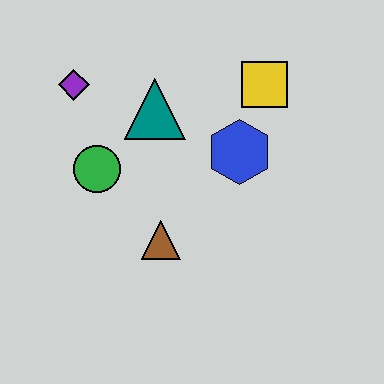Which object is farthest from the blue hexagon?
The purple diamond is farthest from the blue hexagon.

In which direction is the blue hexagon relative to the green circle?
The blue hexagon is to the right of the green circle.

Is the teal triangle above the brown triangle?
Yes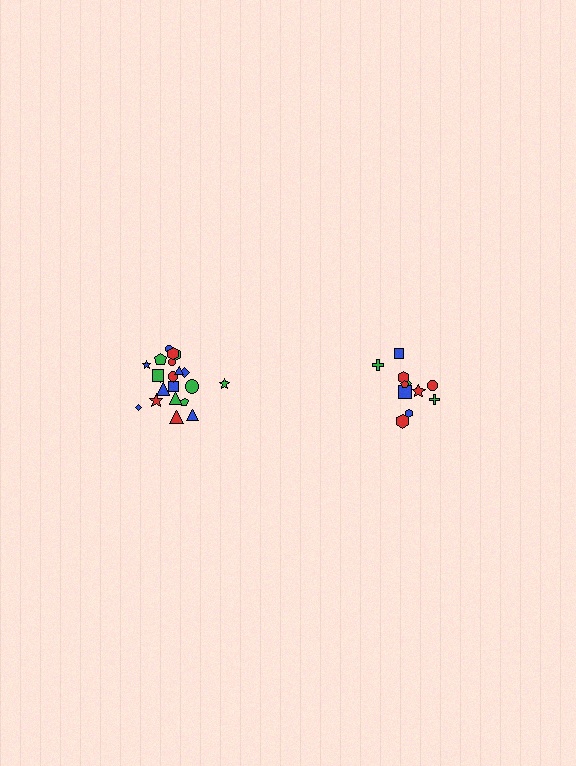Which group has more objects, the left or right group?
The left group.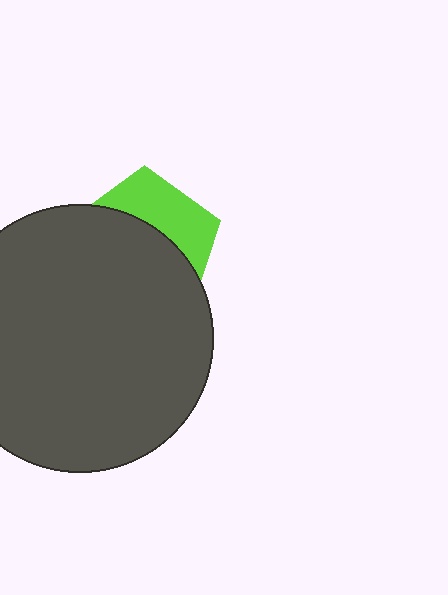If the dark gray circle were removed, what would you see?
You would see the complete lime pentagon.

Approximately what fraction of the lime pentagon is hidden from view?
Roughly 64% of the lime pentagon is hidden behind the dark gray circle.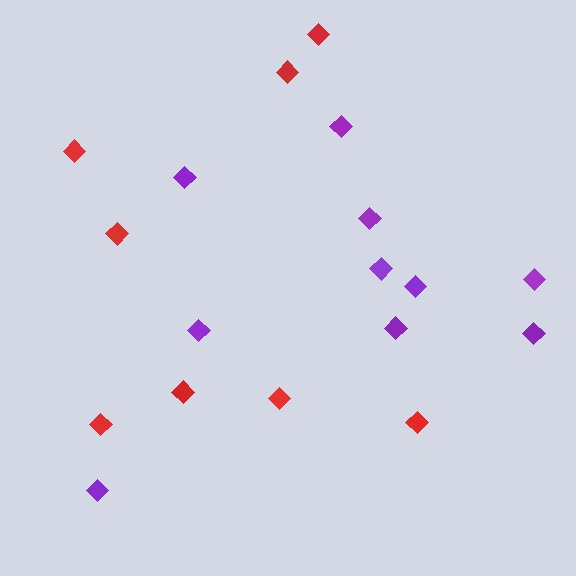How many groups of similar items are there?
There are 2 groups: one group of red diamonds (8) and one group of purple diamonds (10).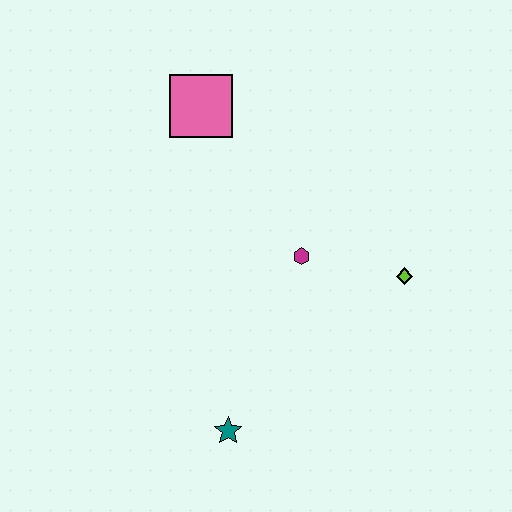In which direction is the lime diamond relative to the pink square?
The lime diamond is to the right of the pink square.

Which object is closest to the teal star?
The magenta hexagon is closest to the teal star.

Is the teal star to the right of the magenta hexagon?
No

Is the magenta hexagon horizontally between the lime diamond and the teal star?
Yes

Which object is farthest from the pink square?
The teal star is farthest from the pink square.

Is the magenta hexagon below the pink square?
Yes